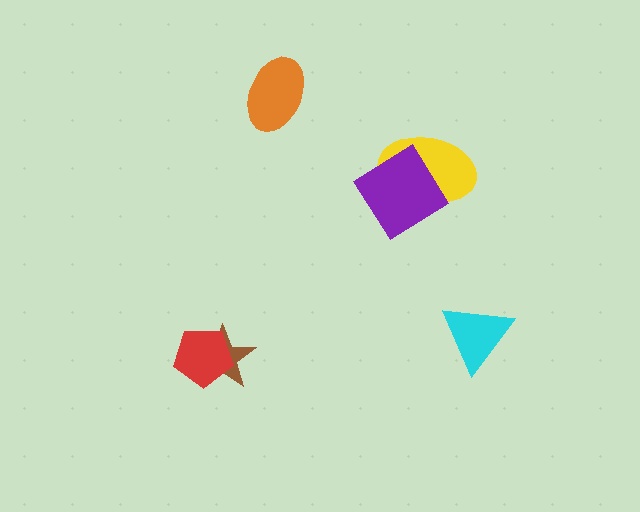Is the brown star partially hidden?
Yes, it is partially covered by another shape.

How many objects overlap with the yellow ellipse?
1 object overlaps with the yellow ellipse.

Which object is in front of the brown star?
The red pentagon is in front of the brown star.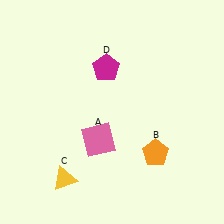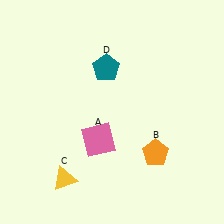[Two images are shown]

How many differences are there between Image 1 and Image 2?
There is 1 difference between the two images.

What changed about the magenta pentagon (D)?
In Image 1, D is magenta. In Image 2, it changed to teal.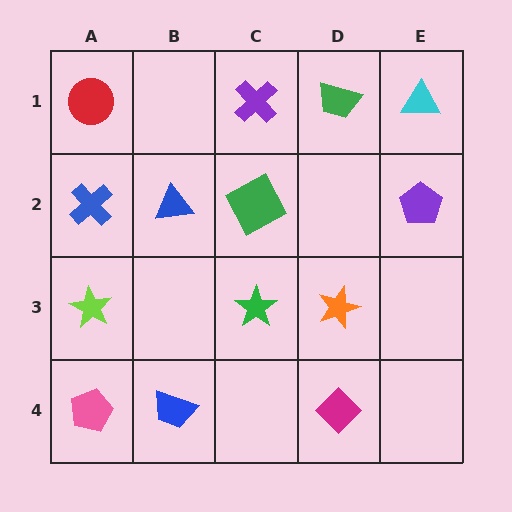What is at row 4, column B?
A blue trapezoid.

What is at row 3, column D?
An orange star.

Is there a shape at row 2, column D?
No, that cell is empty.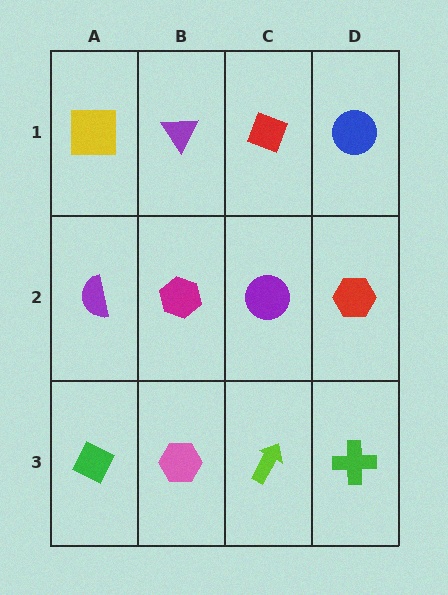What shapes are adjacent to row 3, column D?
A red hexagon (row 2, column D), a lime arrow (row 3, column C).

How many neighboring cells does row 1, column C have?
3.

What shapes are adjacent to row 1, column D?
A red hexagon (row 2, column D), a red diamond (row 1, column C).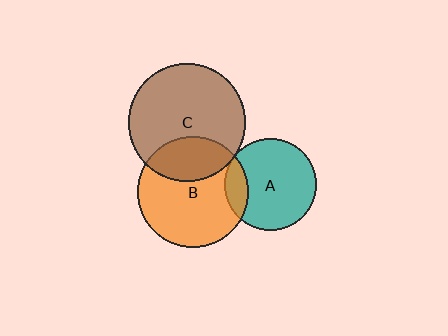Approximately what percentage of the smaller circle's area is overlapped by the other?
Approximately 15%.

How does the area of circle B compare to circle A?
Approximately 1.4 times.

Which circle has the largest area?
Circle C (brown).